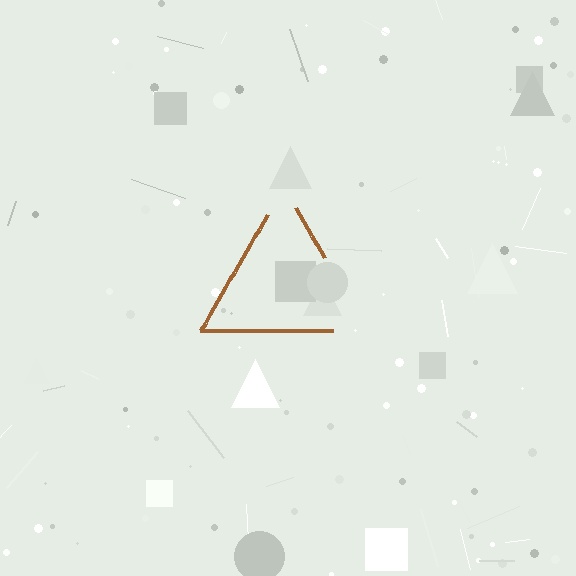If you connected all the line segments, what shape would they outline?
They would outline a triangle.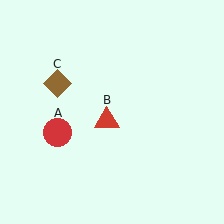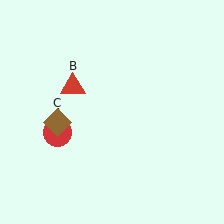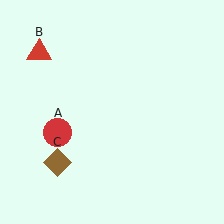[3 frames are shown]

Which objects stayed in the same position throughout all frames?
Red circle (object A) remained stationary.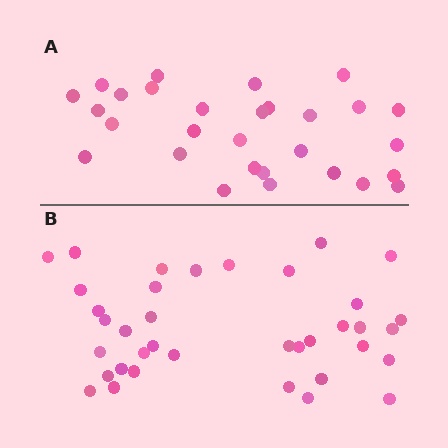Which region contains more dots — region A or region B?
Region B (the bottom region) has more dots.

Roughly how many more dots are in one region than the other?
Region B has roughly 8 or so more dots than region A.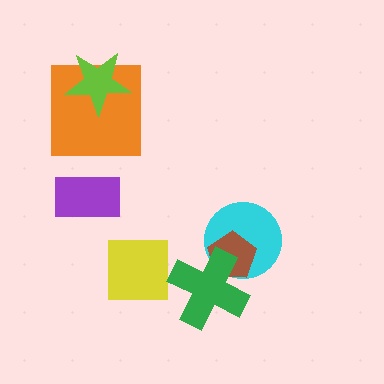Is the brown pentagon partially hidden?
Yes, it is partially covered by another shape.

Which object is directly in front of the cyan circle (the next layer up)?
The brown pentagon is directly in front of the cyan circle.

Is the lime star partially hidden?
No, no other shape covers it.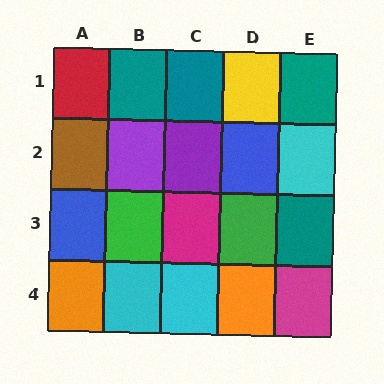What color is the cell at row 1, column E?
Teal.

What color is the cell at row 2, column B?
Purple.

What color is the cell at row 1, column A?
Red.